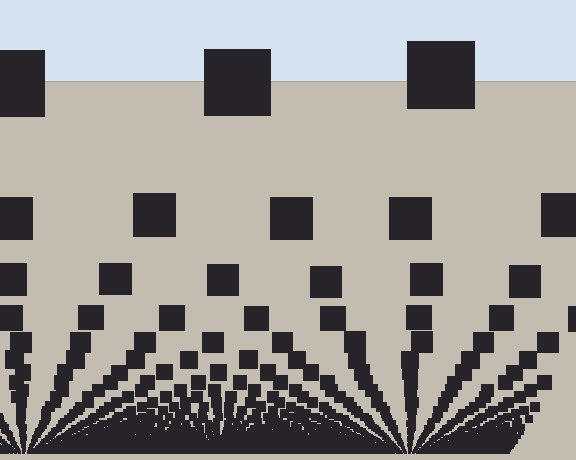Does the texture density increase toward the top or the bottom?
Density increases toward the bottom.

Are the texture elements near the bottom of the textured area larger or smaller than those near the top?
Smaller. The gradient is inverted — elements near the bottom are smaller and denser.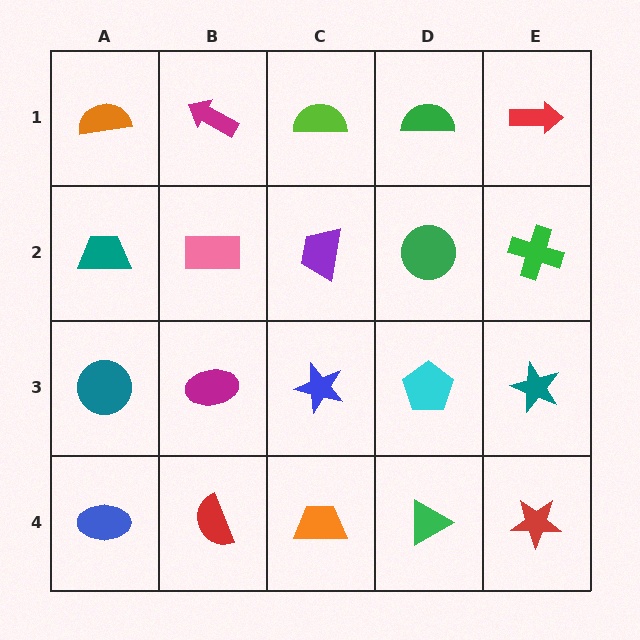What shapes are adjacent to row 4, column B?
A magenta ellipse (row 3, column B), a blue ellipse (row 4, column A), an orange trapezoid (row 4, column C).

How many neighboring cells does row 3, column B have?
4.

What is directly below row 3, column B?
A red semicircle.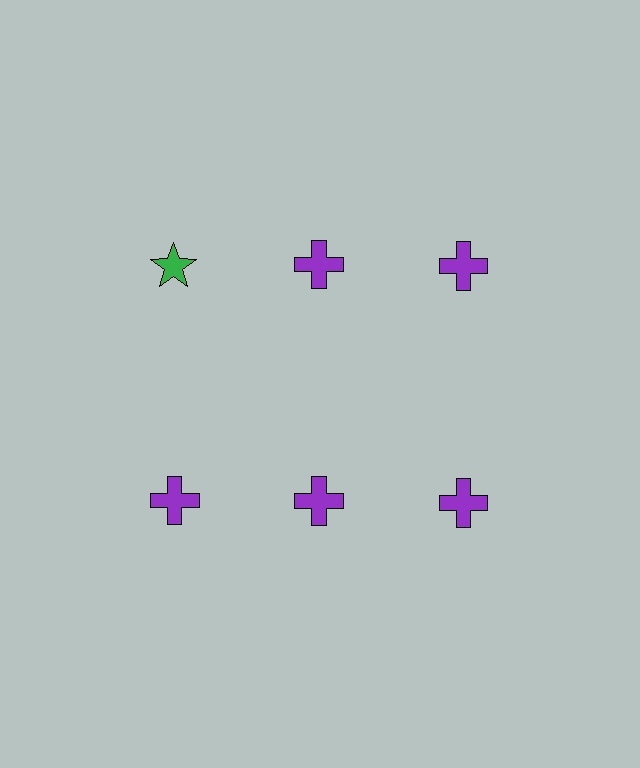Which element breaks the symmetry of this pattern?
The green star in the top row, leftmost column breaks the symmetry. All other shapes are purple crosses.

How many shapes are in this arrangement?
There are 6 shapes arranged in a grid pattern.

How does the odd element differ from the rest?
It differs in both color (green instead of purple) and shape (star instead of cross).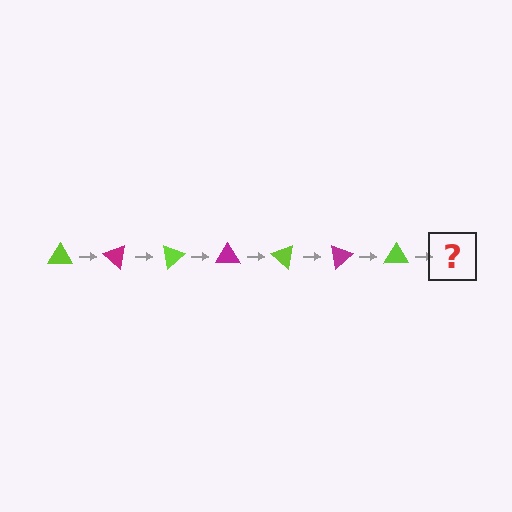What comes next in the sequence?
The next element should be a magenta triangle, rotated 280 degrees from the start.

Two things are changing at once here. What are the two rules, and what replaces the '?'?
The two rules are that it rotates 40 degrees each step and the color cycles through lime and magenta. The '?' should be a magenta triangle, rotated 280 degrees from the start.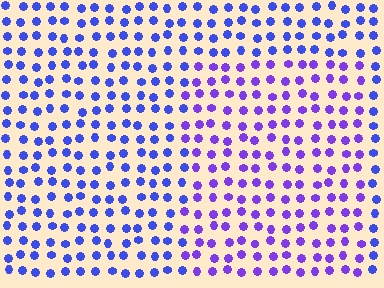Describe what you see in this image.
The image is filled with small blue elements in a uniform arrangement. A rectangle-shaped region is visible where the elements are tinted to a slightly different hue, forming a subtle color boundary.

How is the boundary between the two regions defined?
The boundary is defined purely by a slight shift in hue (about 30 degrees). Spacing, size, and orientation are identical on both sides.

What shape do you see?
I see a rectangle.